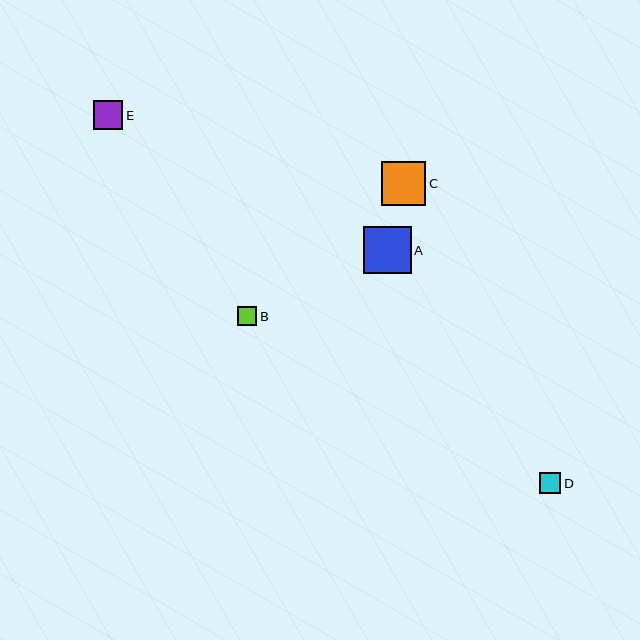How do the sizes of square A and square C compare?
Square A and square C are approximately the same size.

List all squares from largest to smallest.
From largest to smallest: A, C, E, D, B.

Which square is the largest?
Square A is the largest with a size of approximately 47 pixels.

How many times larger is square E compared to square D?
Square E is approximately 1.4 times the size of square D.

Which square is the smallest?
Square B is the smallest with a size of approximately 19 pixels.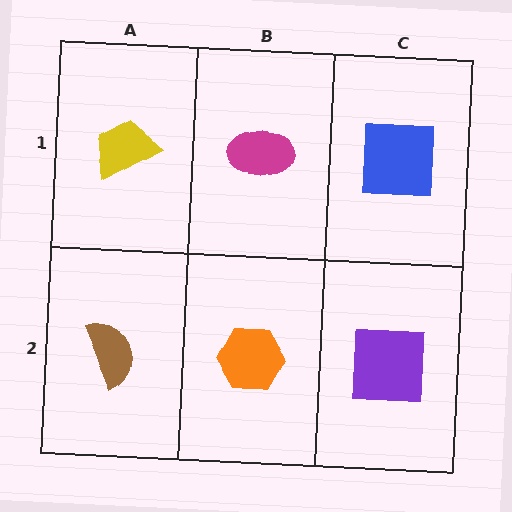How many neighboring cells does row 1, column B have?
3.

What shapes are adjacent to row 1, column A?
A brown semicircle (row 2, column A), a magenta ellipse (row 1, column B).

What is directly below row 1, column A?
A brown semicircle.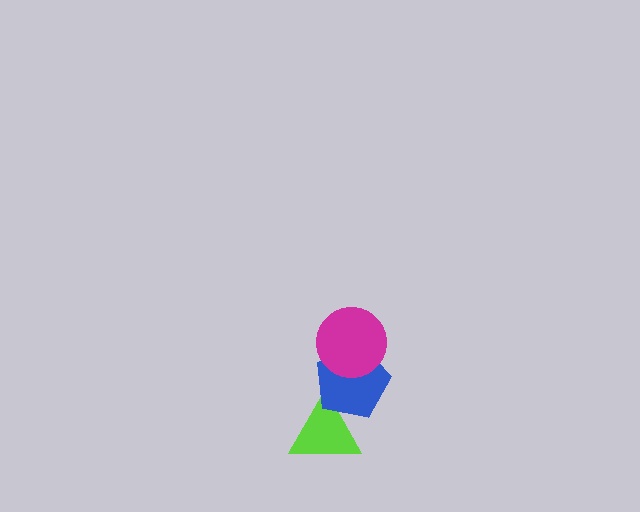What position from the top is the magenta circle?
The magenta circle is 1st from the top.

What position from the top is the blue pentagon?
The blue pentagon is 2nd from the top.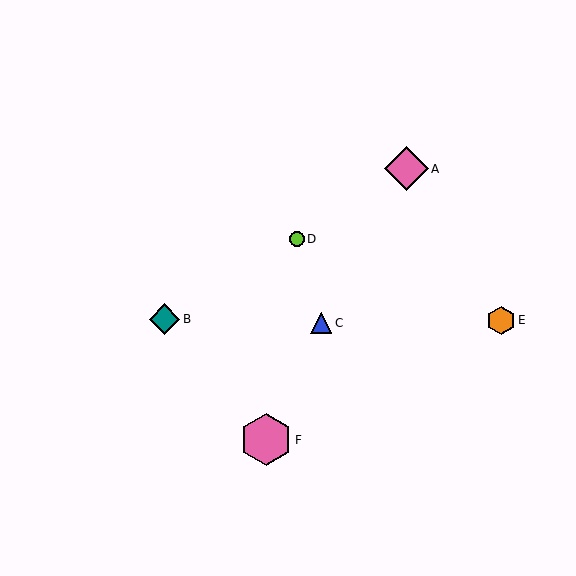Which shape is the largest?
The pink hexagon (labeled F) is the largest.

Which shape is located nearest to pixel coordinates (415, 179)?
The pink diamond (labeled A) at (406, 169) is nearest to that location.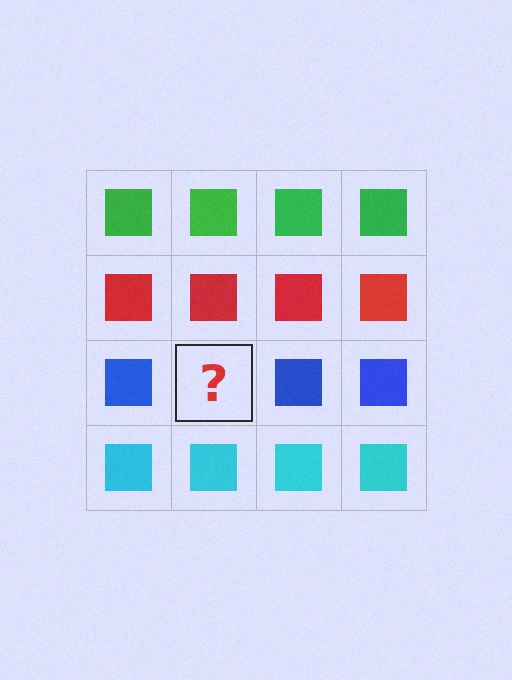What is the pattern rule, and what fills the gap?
The rule is that each row has a consistent color. The gap should be filled with a blue square.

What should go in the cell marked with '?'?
The missing cell should contain a blue square.